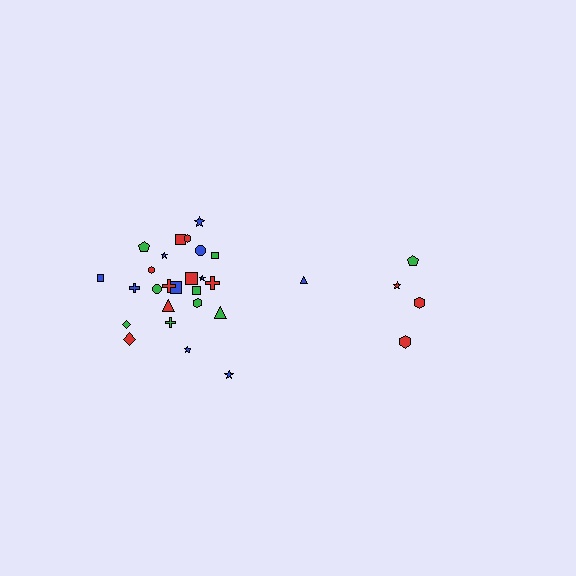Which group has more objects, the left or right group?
The left group.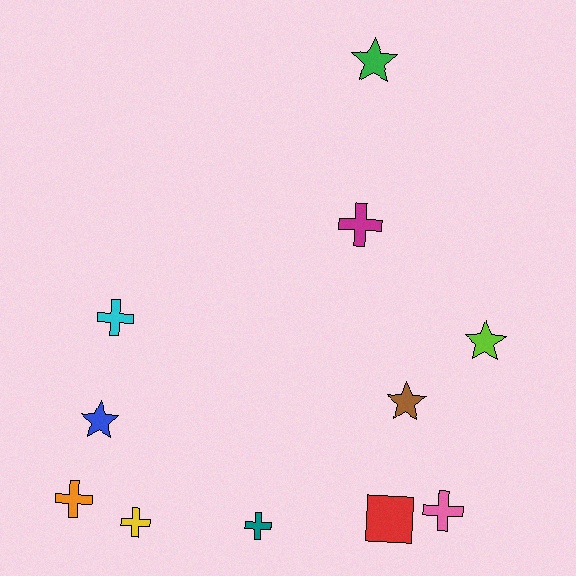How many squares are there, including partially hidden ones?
There is 1 square.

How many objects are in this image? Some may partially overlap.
There are 11 objects.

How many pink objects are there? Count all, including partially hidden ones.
There is 1 pink object.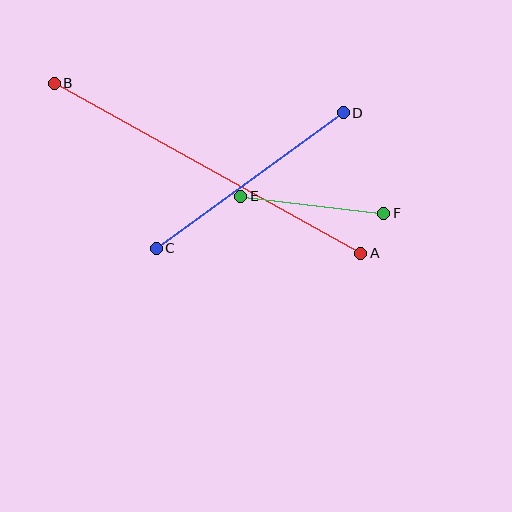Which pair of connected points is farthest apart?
Points A and B are farthest apart.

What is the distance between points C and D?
The distance is approximately 231 pixels.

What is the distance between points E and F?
The distance is approximately 144 pixels.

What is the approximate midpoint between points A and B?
The midpoint is at approximately (208, 168) pixels.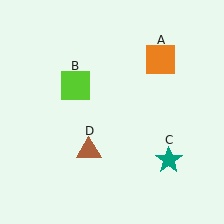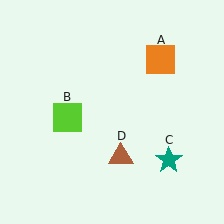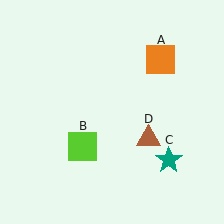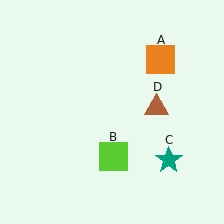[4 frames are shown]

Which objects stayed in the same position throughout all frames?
Orange square (object A) and teal star (object C) remained stationary.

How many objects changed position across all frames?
2 objects changed position: lime square (object B), brown triangle (object D).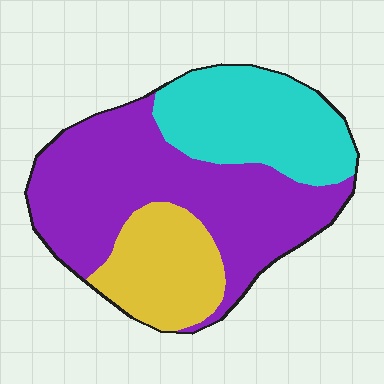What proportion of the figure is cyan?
Cyan takes up between a quarter and a half of the figure.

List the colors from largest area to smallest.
From largest to smallest: purple, cyan, yellow.